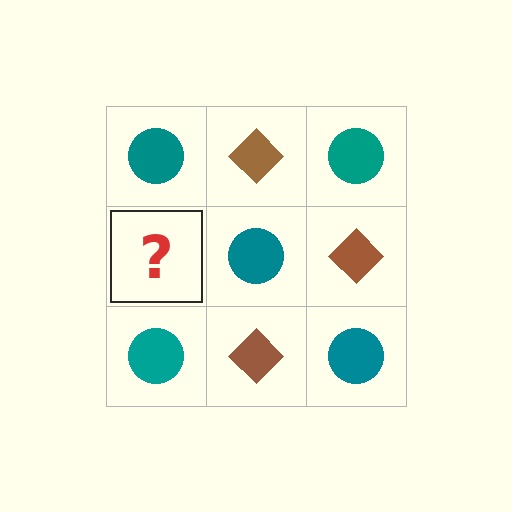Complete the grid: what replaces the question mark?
The question mark should be replaced with a brown diamond.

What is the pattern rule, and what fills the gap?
The rule is that it alternates teal circle and brown diamond in a checkerboard pattern. The gap should be filled with a brown diamond.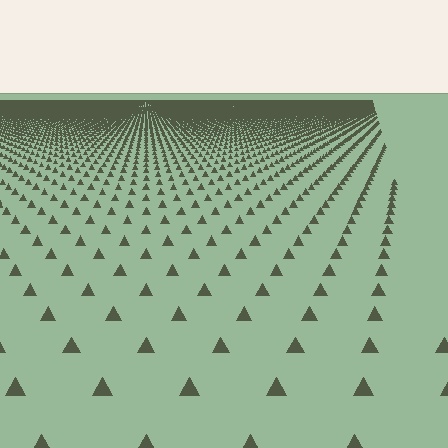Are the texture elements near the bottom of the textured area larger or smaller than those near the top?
Larger. Near the bottom, elements are closer to the viewer and appear at a bigger on-screen size.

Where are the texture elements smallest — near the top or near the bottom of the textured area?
Near the top.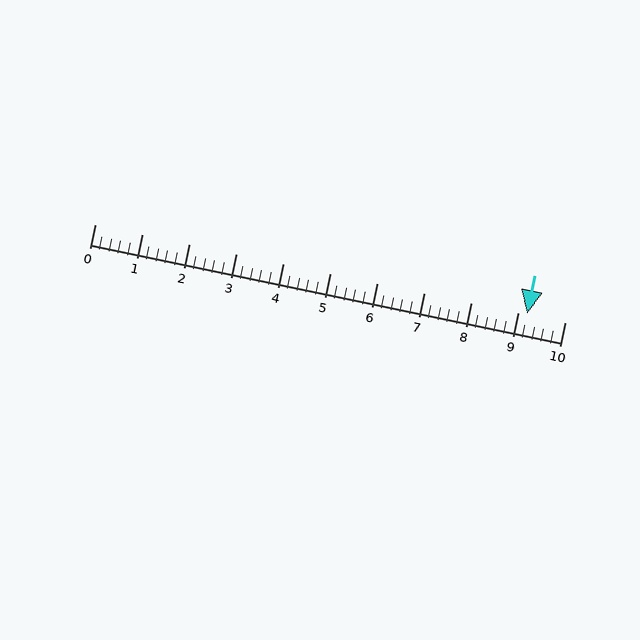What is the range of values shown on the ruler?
The ruler shows values from 0 to 10.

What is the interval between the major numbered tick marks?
The major tick marks are spaced 1 units apart.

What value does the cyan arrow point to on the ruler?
The cyan arrow points to approximately 9.2.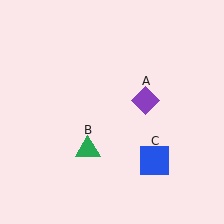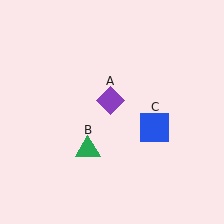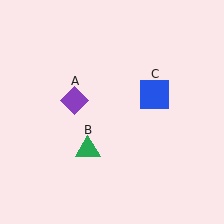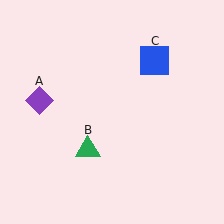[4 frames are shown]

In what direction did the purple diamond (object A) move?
The purple diamond (object A) moved left.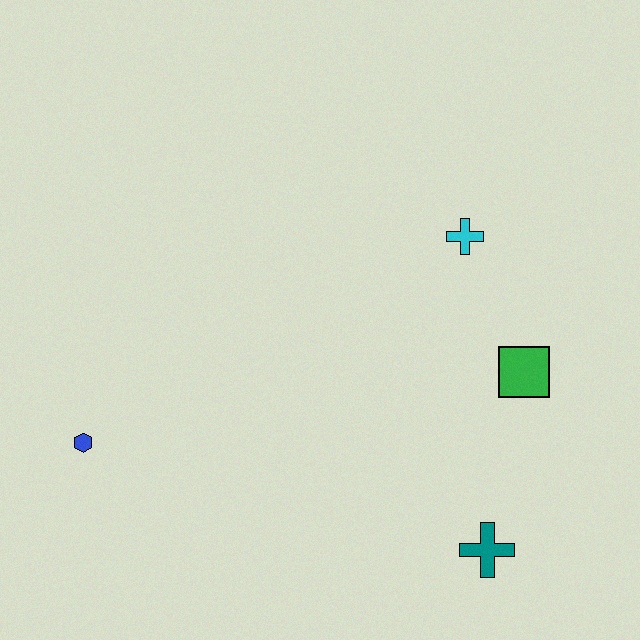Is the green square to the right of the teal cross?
Yes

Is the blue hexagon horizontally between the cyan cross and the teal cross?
No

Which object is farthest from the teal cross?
The blue hexagon is farthest from the teal cross.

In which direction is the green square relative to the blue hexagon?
The green square is to the right of the blue hexagon.